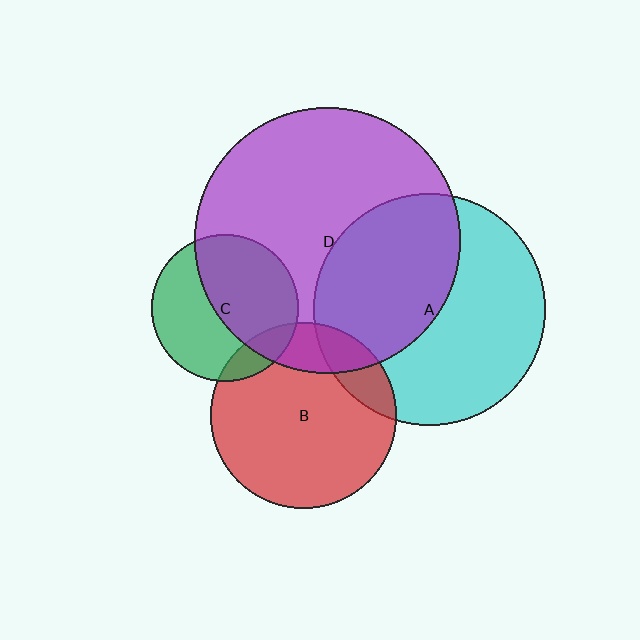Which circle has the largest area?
Circle D (purple).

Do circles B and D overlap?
Yes.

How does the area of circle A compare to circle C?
Approximately 2.5 times.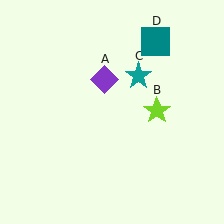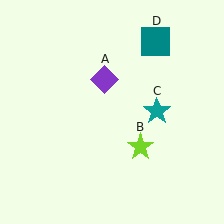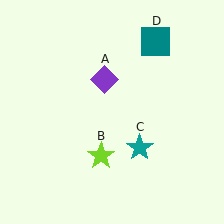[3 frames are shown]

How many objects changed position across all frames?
2 objects changed position: lime star (object B), teal star (object C).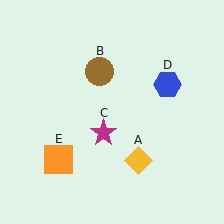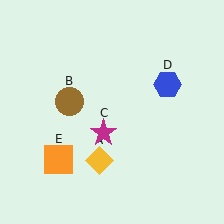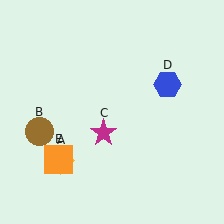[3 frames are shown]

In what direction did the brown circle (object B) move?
The brown circle (object B) moved down and to the left.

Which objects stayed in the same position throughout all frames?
Magenta star (object C) and blue hexagon (object D) and orange square (object E) remained stationary.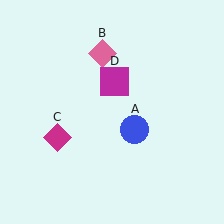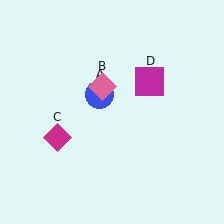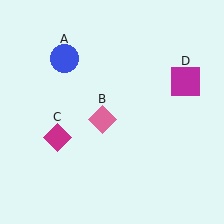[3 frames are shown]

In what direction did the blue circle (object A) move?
The blue circle (object A) moved up and to the left.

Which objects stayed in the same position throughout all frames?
Magenta diamond (object C) remained stationary.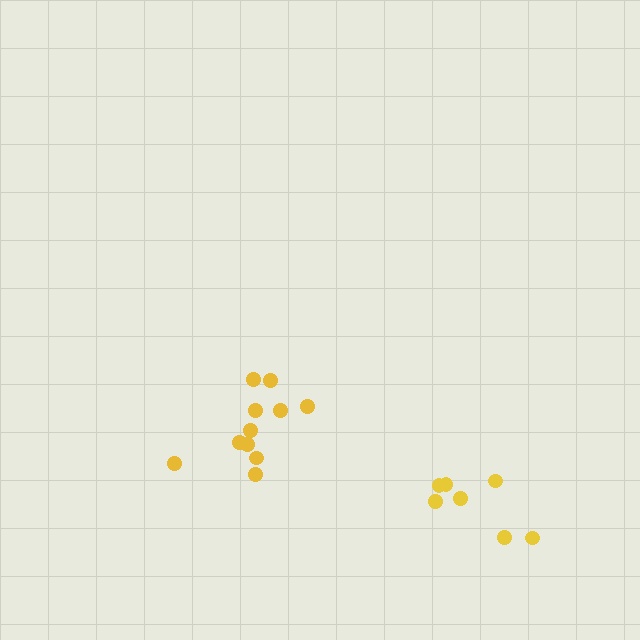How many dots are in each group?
Group 1: 11 dots, Group 2: 7 dots (18 total).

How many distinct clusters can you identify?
There are 2 distinct clusters.